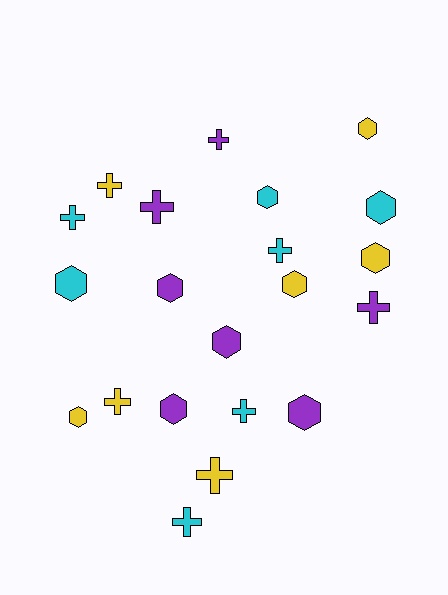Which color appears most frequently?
Cyan, with 7 objects.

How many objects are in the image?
There are 21 objects.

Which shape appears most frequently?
Hexagon, with 11 objects.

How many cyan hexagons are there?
There are 3 cyan hexagons.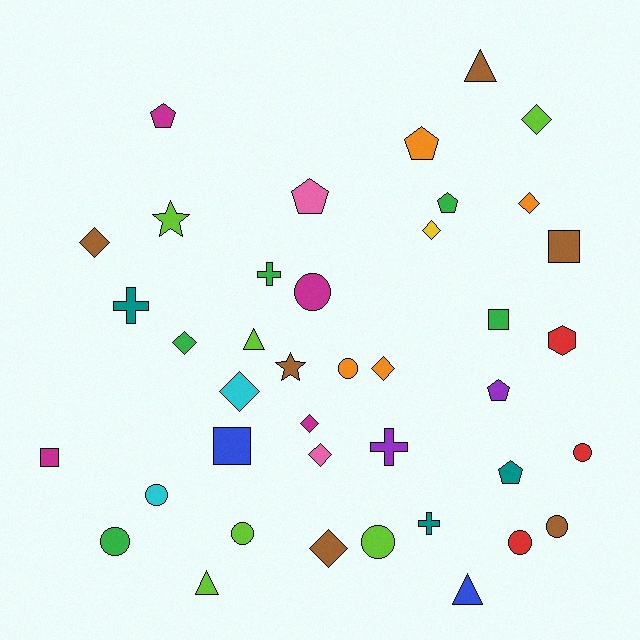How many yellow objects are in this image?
There is 1 yellow object.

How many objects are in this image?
There are 40 objects.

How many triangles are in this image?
There are 4 triangles.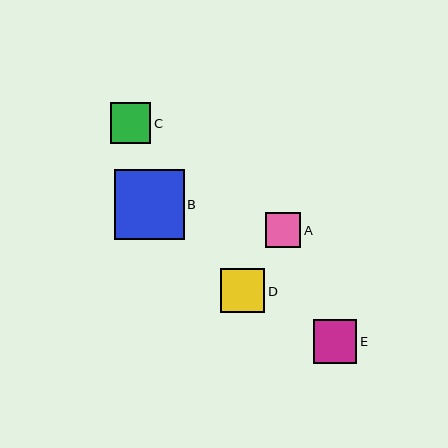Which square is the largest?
Square B is the largest with a size of approximately 70 pixels.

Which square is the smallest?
Square A is the smallest with a size of approximately 35 pixels.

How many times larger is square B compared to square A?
Square B is approximately 2.0 times the size of square A.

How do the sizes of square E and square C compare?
Square E and square C are approximately the same size.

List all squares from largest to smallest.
From largest to smallest: B, D, E, C, A.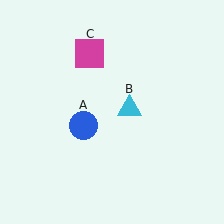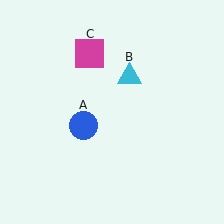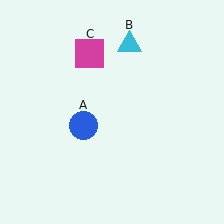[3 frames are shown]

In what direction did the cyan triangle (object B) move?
The cyan triangle (object B) moved up.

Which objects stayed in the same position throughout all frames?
Blue circle (object A) and magenta square (object C) remained stationary.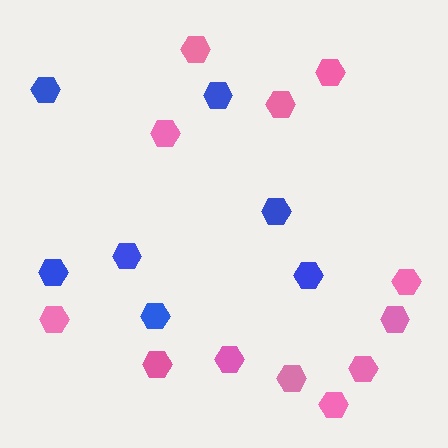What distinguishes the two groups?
There are 2 groups: one group of pink hexagons (12) and one group of blue hexagons (7).